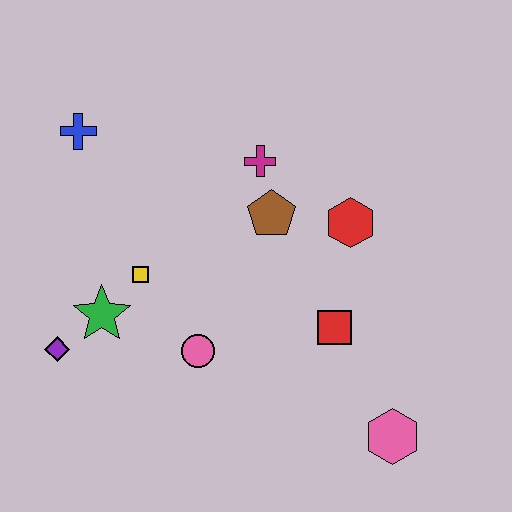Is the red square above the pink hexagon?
Yes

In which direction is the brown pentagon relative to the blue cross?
The brown pentagon is to the right of the blue cross.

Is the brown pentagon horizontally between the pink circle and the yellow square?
No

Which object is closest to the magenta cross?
The brown pentagon is closest to the magenta cross.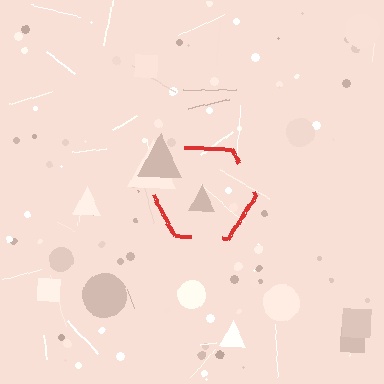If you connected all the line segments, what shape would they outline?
They would outline a hexagon.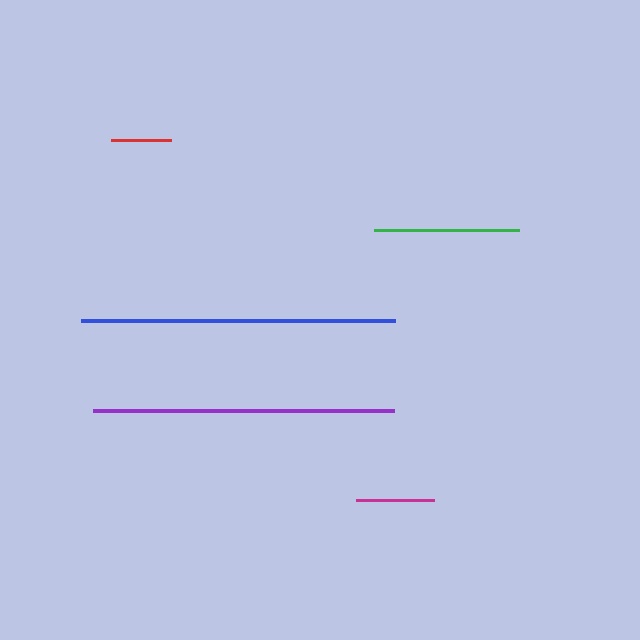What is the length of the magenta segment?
The magenta segment is approximately 78 pixels long.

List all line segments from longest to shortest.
From longest to shortest: blue, purple, green, magenta, red.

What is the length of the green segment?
The green segment is approximately 146 pixels long.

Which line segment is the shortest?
The red line is the shortest at approximately 60 pixels.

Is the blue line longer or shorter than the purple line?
The blue line is longer than the purple line.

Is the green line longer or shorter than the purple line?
The purple line is longer than the green line.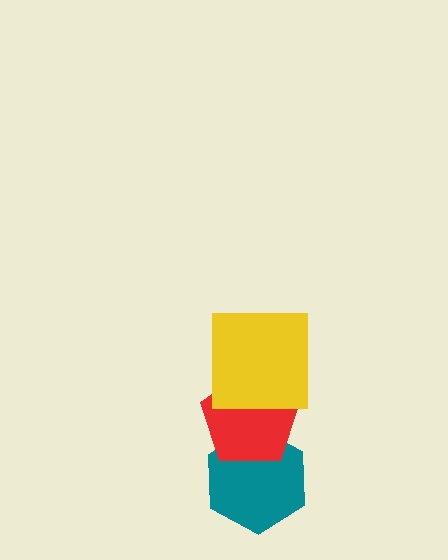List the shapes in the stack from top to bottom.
From top to bottom: the yellow square, the red pentagon, the teal hexagon.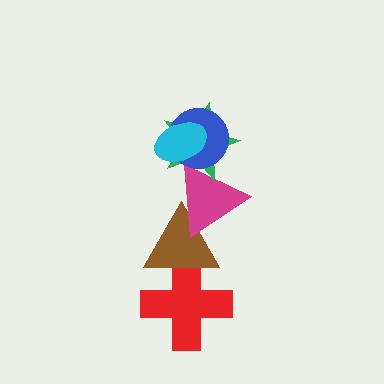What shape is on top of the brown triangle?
The magenta triangle is on top of the brown triangle.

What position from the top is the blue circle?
The blue circle is 2nd from the top.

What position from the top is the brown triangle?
The brown triangle is 5th from the top.